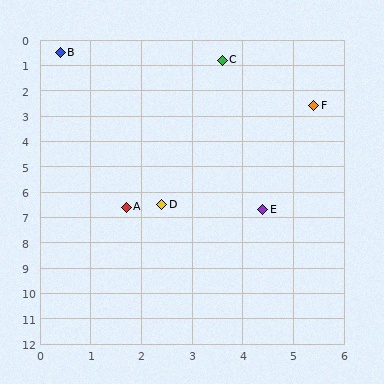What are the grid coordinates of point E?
Point E is at approximately (4.4, 6.7).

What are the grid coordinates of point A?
Point A is at approximately (1.7, 6.6).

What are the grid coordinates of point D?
Point D is at approximately (2.4, 6.5).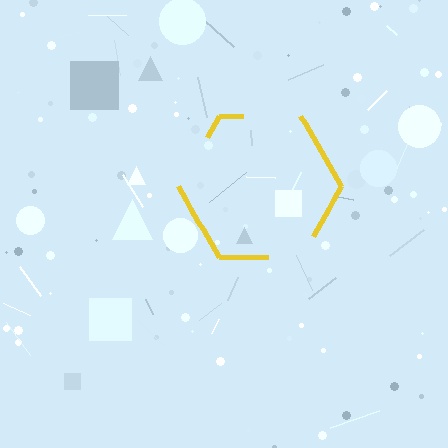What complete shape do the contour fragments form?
The contour fragments form a hexagon.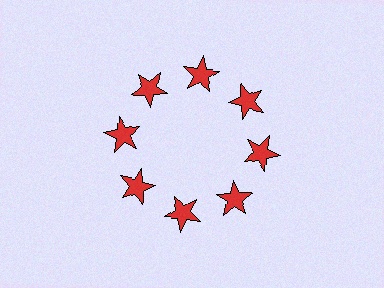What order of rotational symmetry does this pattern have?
This pattern has 8-fold rotational symmetry.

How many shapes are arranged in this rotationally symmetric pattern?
There are 8 shapes, arranged in 8 groups of 1.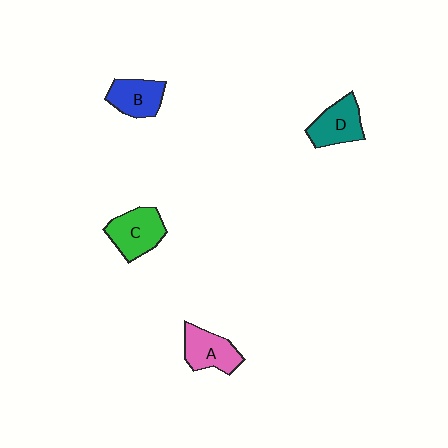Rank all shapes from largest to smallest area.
From largest to smallest: C (green), D (teal), A (pink), B (blue).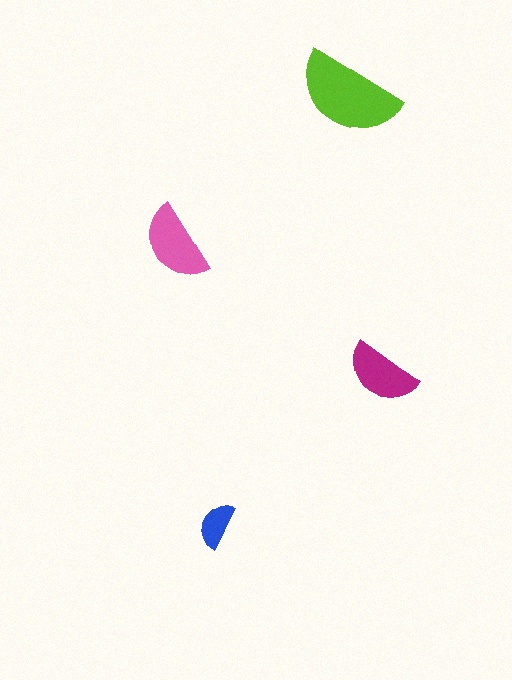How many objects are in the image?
There are 4 objects in the image.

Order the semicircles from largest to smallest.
the lime one, the pink one, the magenta one, the blue one.